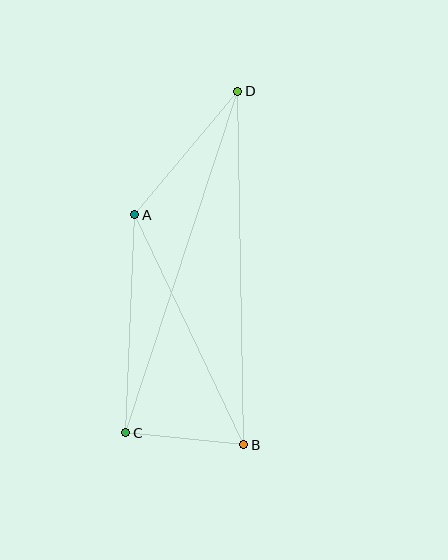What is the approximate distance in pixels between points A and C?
The distance between A and C is approximately 218 pixels.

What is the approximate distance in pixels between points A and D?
The distance between A and D is approximately 161 pixels.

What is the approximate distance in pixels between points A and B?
The distance between A and B is approximately 254 pixels.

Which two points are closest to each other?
Points B and C are closest to each other.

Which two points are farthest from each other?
Points C and D are farthest from each other.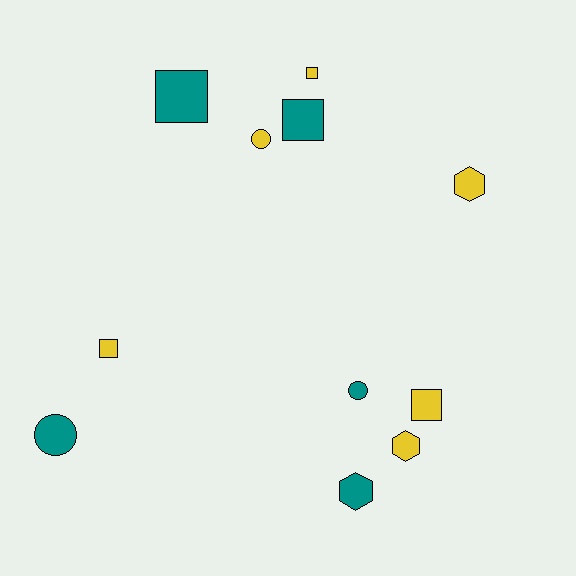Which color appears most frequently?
Yellow, with 6 objects.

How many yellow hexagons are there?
There are 2 yellow hexagons.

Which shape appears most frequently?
Square, with 5 objects.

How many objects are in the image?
There are 11 objects.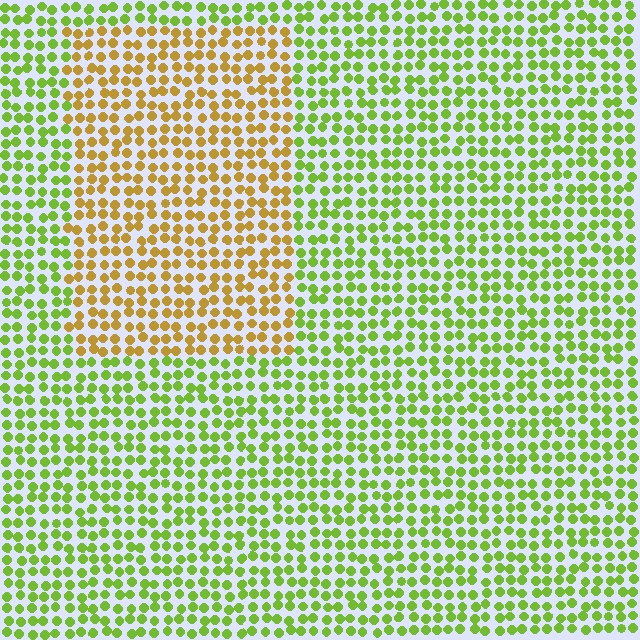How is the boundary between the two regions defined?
The boundary is defined purely by a slight shift in hue (about 49 degrees). Spacing, size, and orientation are identical on both sides.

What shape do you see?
I see a rectangle.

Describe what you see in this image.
The image is filled with small lime elements in a uniform arrangement. A rectangle-shaped region is visible where the elements are tinted to a slightly different hue, forming a subtle color boundary.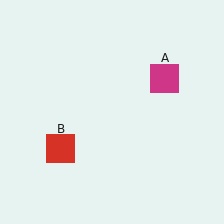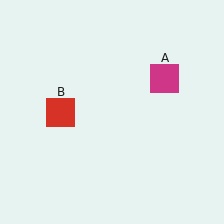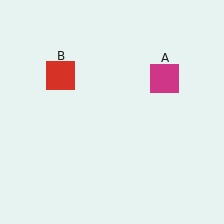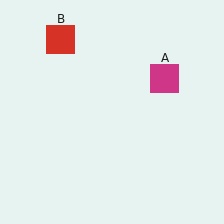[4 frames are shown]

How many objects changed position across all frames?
1 object changed position: red square (object B).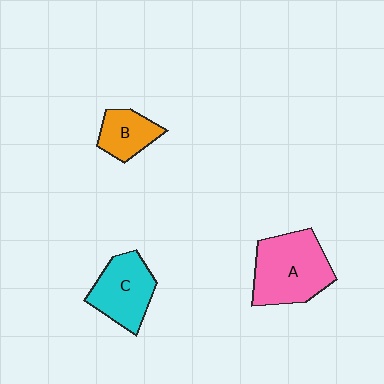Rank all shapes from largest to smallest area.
From largest to smallest: A (pink), C (cyan), B (orange).